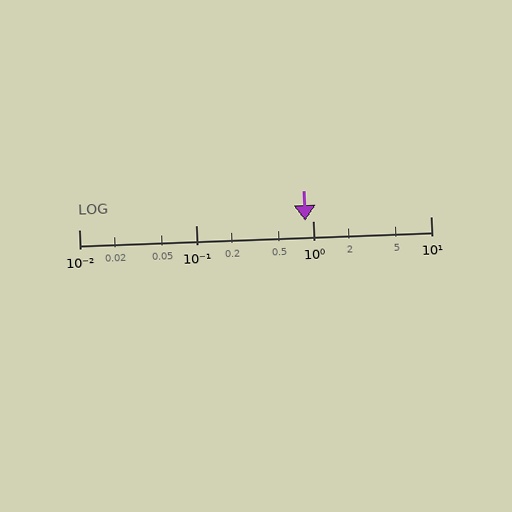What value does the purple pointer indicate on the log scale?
The pointer indicates approximately 0.85.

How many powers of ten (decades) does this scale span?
The scale spans 3 decades, from 0.01 to 10.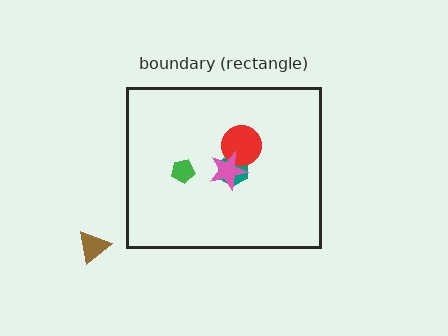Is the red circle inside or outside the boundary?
Inside.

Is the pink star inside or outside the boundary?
Inside.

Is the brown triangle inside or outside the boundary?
Outside.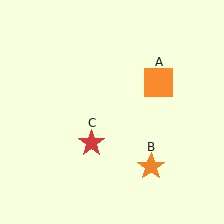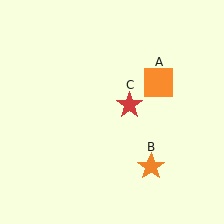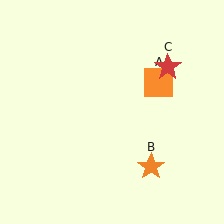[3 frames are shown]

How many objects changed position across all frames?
1 object changed position: red star (object C).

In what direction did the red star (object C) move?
The red star (object C) moved up and to the right.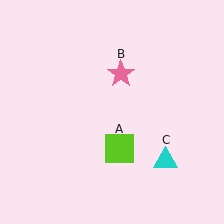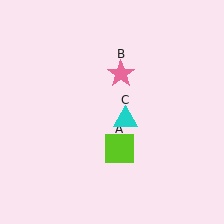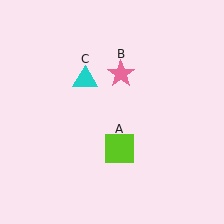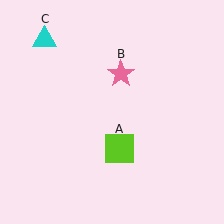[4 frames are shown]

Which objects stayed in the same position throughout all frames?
Lime square (object A) and pink star (object B) remained stationary.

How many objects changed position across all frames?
1 object changed position: cyan triangle (object C).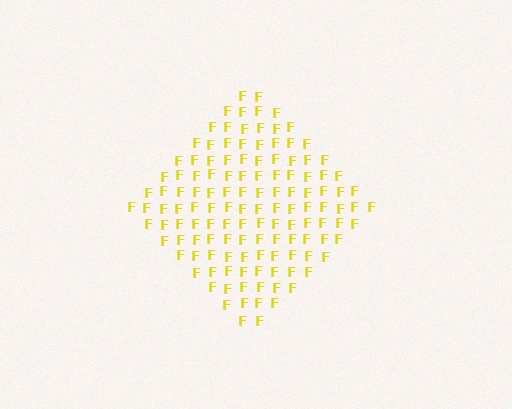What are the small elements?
The small elements are letter F's.